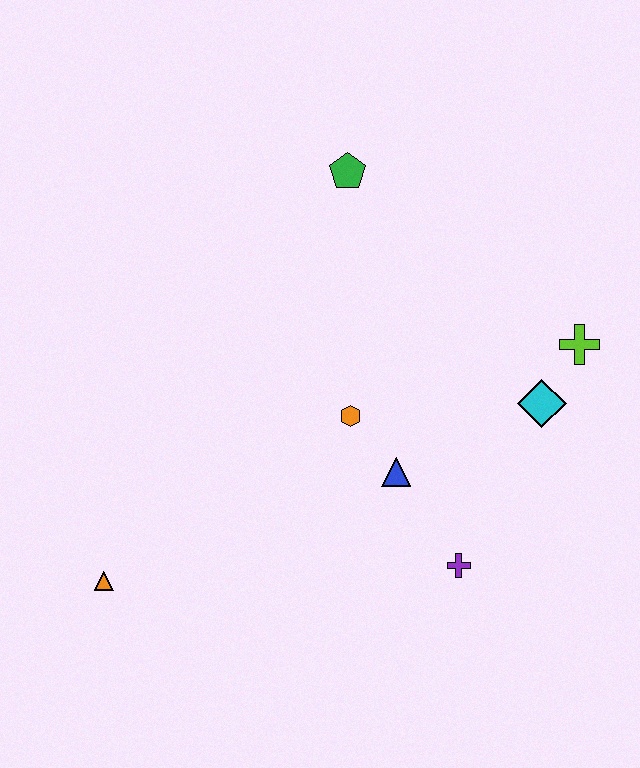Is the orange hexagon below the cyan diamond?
Yes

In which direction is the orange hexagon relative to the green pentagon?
The orange hexagon is below the green pentagon.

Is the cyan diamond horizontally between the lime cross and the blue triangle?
Yes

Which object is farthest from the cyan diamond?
The orange triangle is farthest from the cyan diamond.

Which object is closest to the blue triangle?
The orange hexagon is closest to the blue triangle.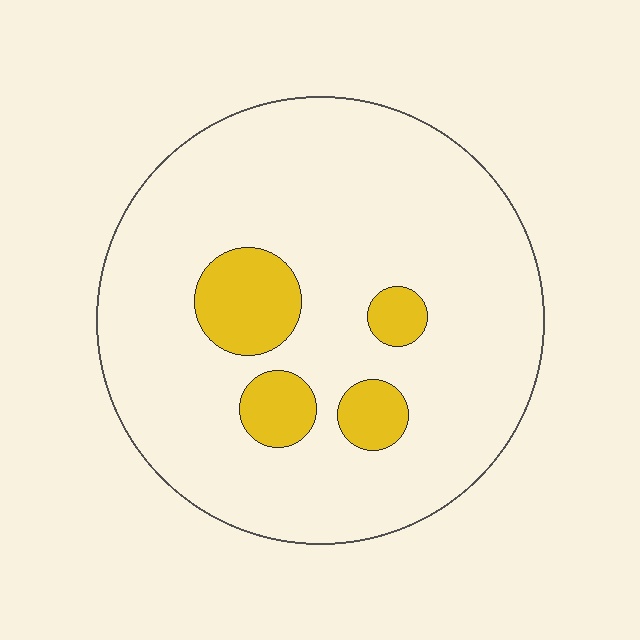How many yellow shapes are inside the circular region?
4.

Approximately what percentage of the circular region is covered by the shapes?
Approximately 15%.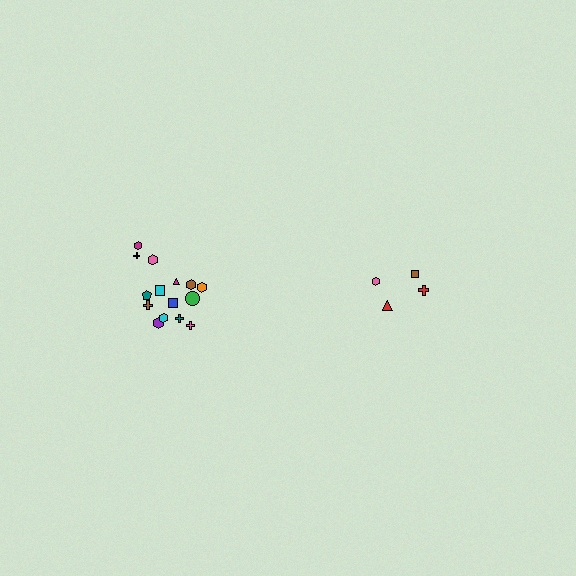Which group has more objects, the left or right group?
The left group.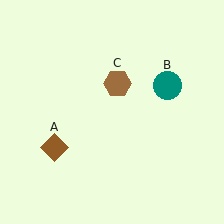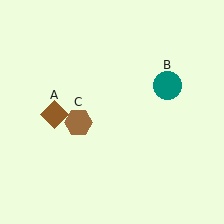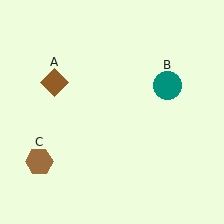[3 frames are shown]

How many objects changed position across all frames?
2 objects changed position: brown diamond (object A), brown hexagon (object C).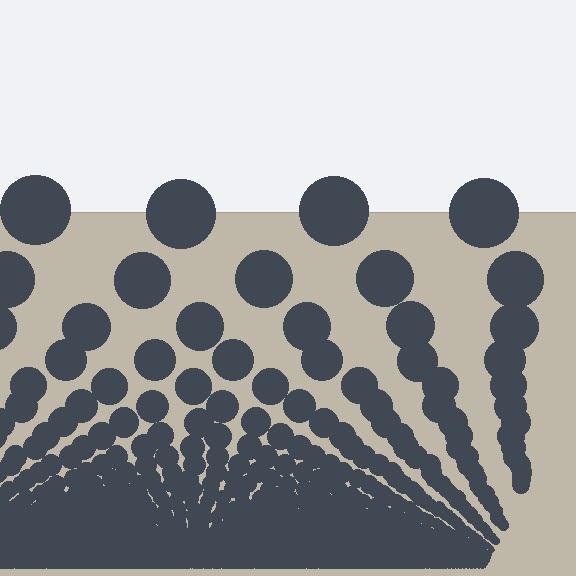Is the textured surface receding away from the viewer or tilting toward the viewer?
The surface appears to tilt toward the viewer. Texture elements get larger and sparser toward the top.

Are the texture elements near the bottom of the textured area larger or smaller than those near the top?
Smaller. The gradient is inverted — elements near the bottom are smaller and denser.